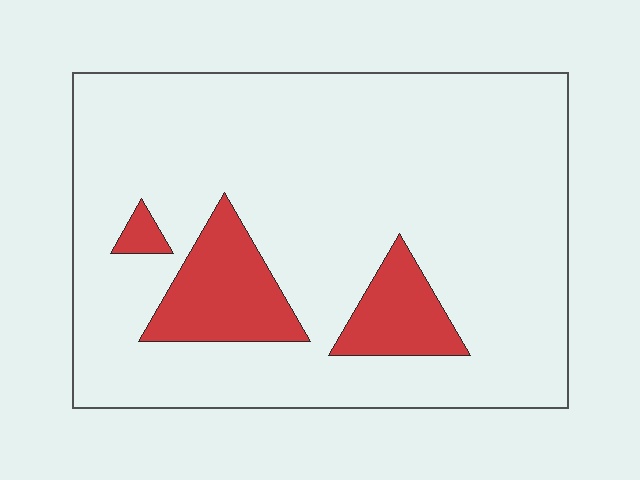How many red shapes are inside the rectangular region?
3.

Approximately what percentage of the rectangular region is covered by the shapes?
Approximately 15%.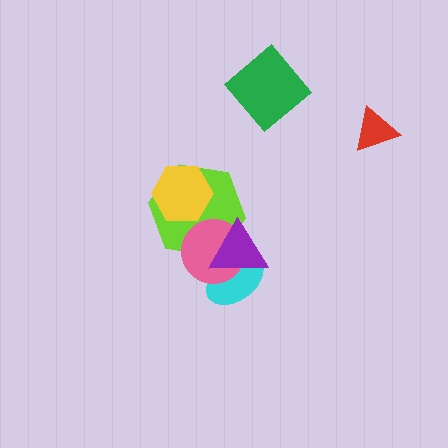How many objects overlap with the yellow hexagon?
1 object overlaps with the yellow hexagon.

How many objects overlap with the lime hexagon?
3 objects overlap with the lime hexagon.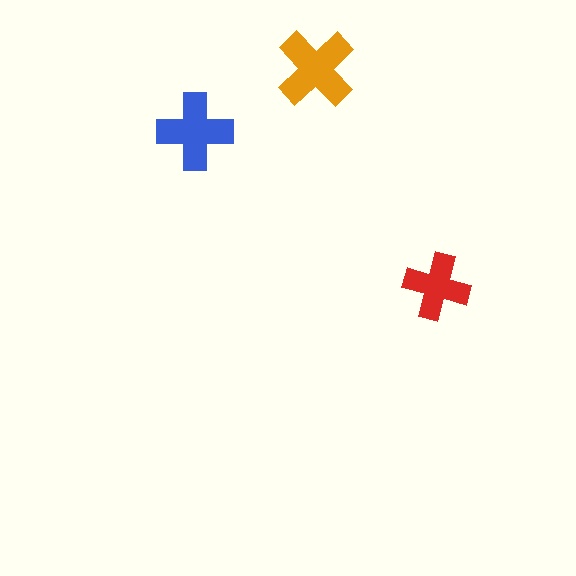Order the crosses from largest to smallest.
the orange one, the blue one, the red one.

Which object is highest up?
The orange cross is topmost.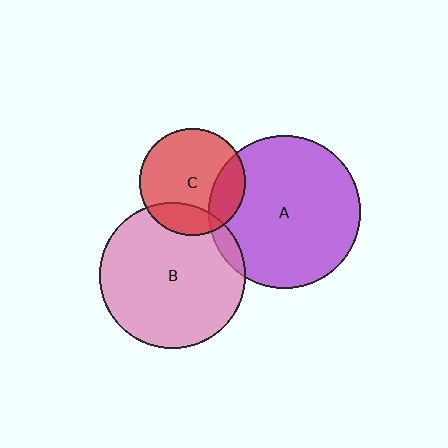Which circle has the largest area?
Circle A (purple).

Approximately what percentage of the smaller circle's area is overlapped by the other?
Approximately 5%.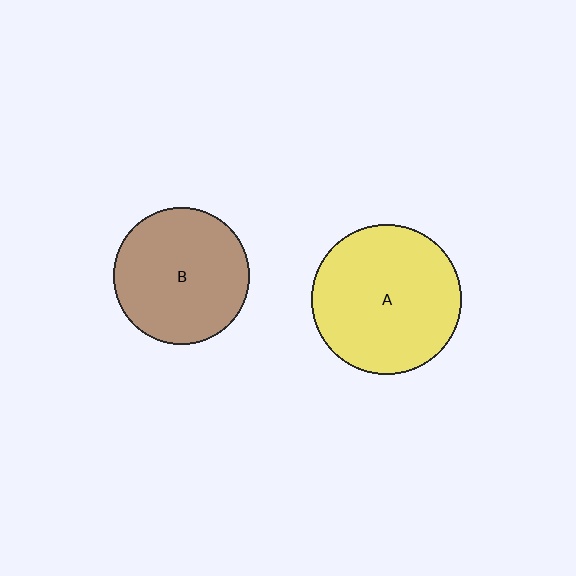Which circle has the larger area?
Circle A (yellow).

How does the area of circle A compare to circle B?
Approximately 1.2 times.